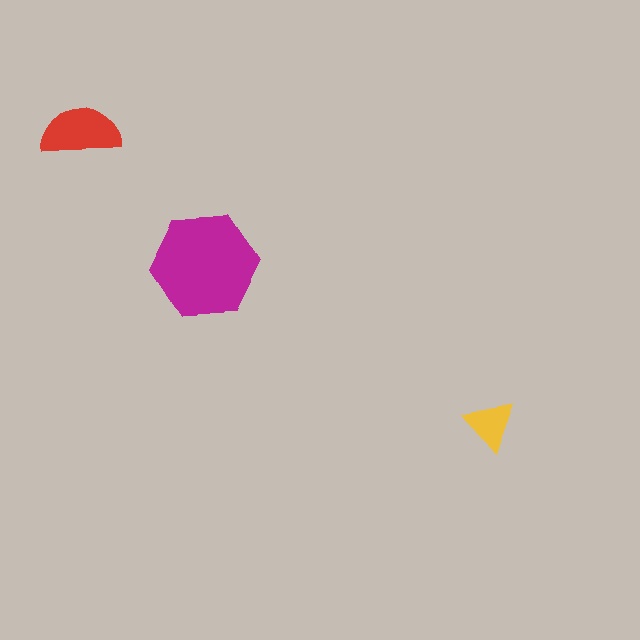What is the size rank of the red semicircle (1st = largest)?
2nd.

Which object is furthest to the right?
The yellow triangle is rightmost.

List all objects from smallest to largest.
The yellow triangle, the red semicircle, the magenta hexagon.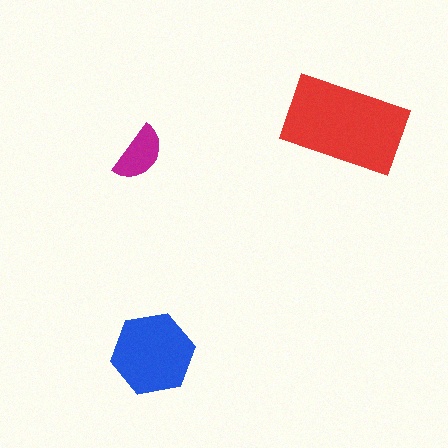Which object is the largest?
The red rectangle.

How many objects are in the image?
There are 3 objects in the image.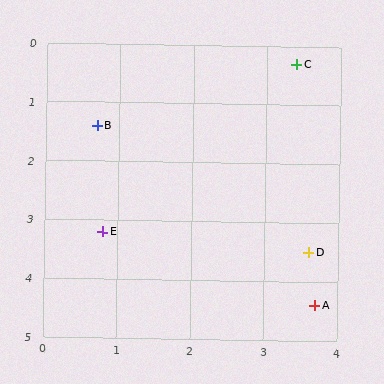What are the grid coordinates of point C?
Point C is at approximately (3.4, 0.3).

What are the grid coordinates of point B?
Point B is at approximately (0.7, 1.4).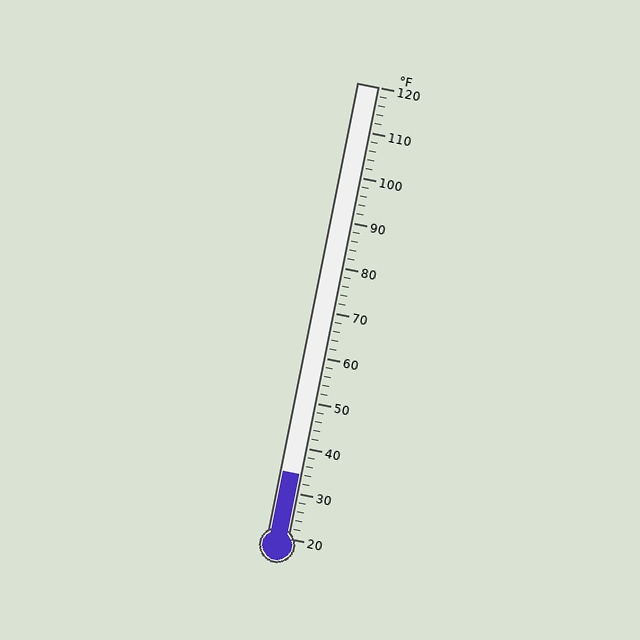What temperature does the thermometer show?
The thermometer shows approximately 34°F.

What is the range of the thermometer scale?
The thermometer scale ranges from 20°F to 120°F.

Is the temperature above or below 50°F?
The temperature is below 50°F.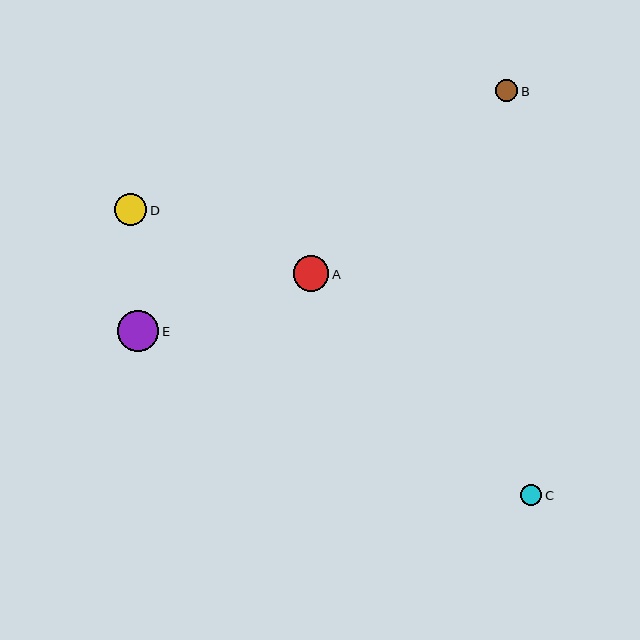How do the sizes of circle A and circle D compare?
Circle A and circle D are approximately the same size.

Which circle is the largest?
Circle E is the largest with a size of approximately 41 pixels.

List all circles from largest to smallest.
From largest to smallest: E, A, D, B, C.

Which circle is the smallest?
Circle C is the smallest with a size of approximately 21 pixels.